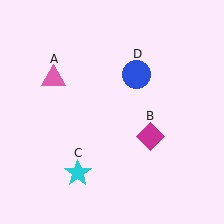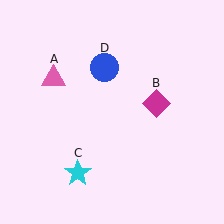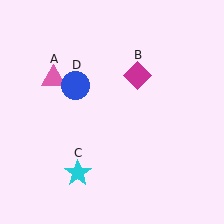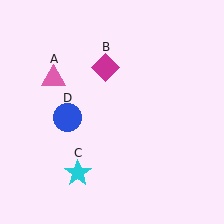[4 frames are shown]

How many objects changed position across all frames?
2 objects changed position: magenta diamond (object B), blue circle (object D).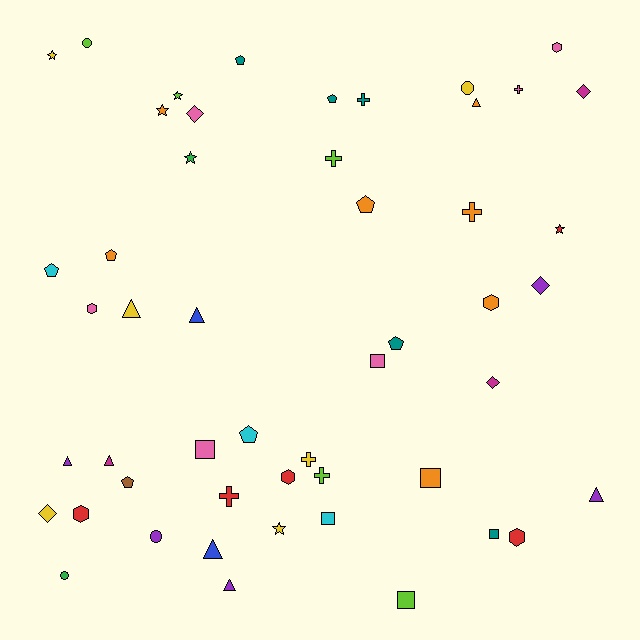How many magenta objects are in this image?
There are 3 magenta objects.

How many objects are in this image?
There are 50 objects.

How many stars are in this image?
There are 6 stars.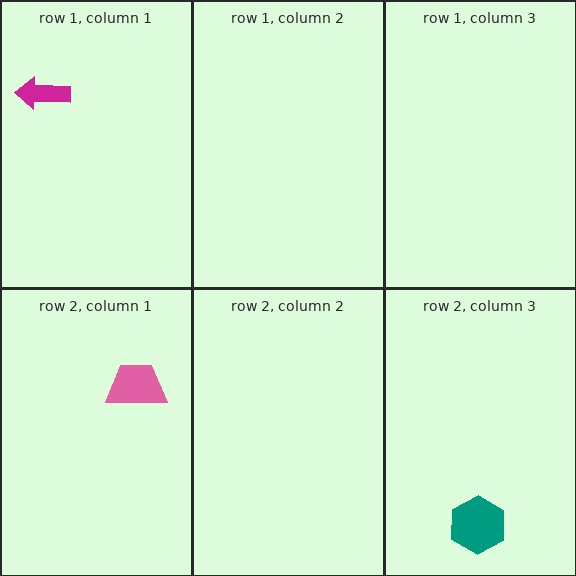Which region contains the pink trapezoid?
The row 2, column 1 region.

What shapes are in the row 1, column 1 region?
The magenta arrow.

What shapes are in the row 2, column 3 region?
The teal hexagon.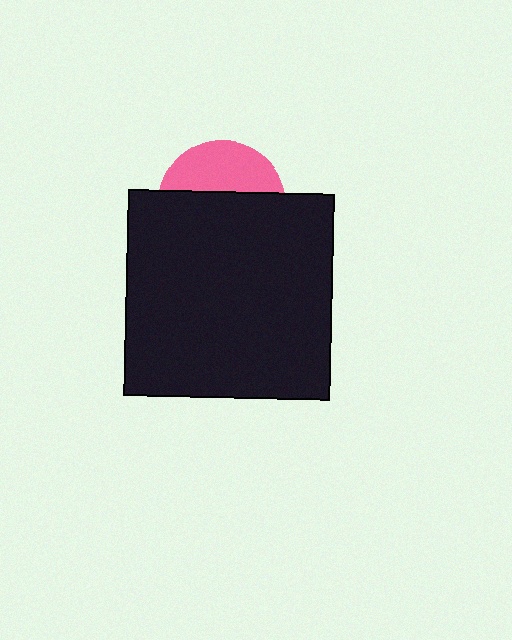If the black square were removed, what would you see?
You would see the complete pink circle.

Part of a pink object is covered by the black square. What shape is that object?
It is a circle.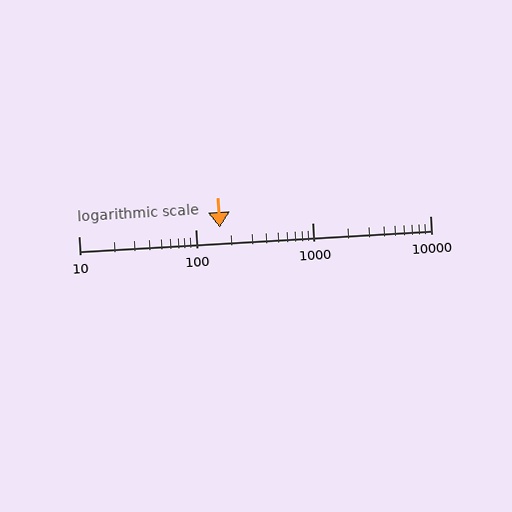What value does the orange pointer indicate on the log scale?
The pointer indicates approximately 160.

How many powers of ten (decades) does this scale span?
The scale spans 3 decades, from 10 to 10000.